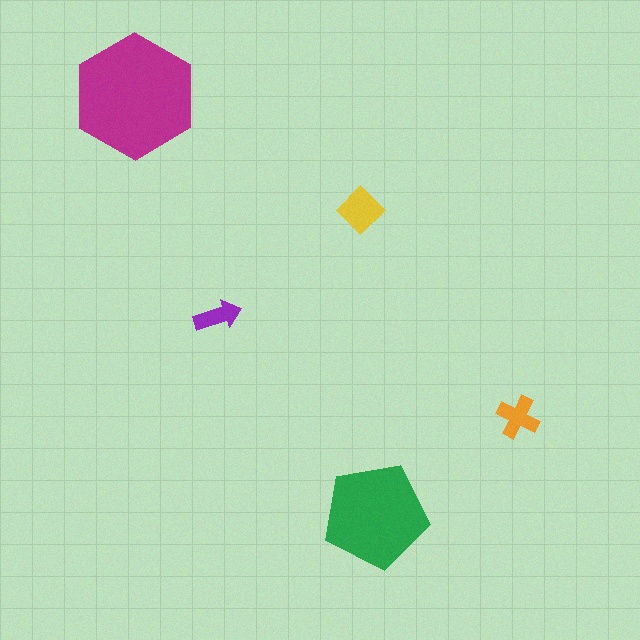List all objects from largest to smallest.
The magenta hexagon, the green pentagon, the yellow diamond, the orange cross, the purple arrow.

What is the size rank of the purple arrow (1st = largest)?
5th.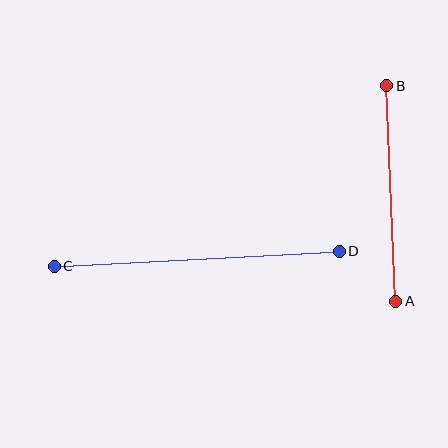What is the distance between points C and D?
The distance is approximately 285 pixels.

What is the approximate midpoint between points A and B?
The midpoint is at approximately (391, 194) pixels.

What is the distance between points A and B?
The distance is approximately 216 pixels.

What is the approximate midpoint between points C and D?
The midpoint is at approximately (197, 259) pixels.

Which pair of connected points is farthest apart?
Points C and D are farthest apart.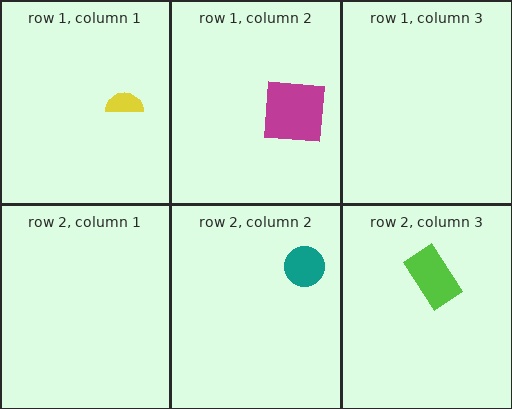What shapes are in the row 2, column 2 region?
The teal circle.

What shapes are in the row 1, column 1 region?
The yellow semicircle.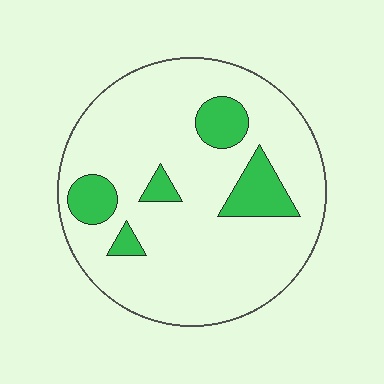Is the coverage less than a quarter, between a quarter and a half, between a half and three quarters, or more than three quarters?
Less than a quarter.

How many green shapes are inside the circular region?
5.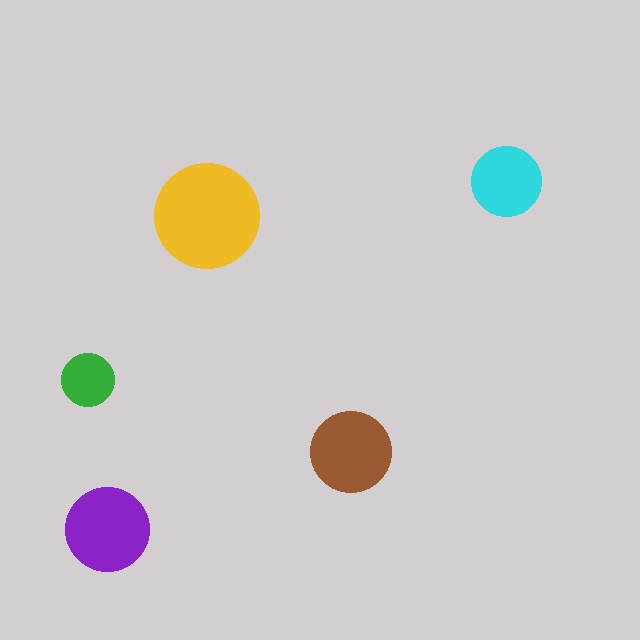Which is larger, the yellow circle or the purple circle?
The yellow one.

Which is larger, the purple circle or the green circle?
The purple one.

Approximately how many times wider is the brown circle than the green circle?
About 1.5 times wider.